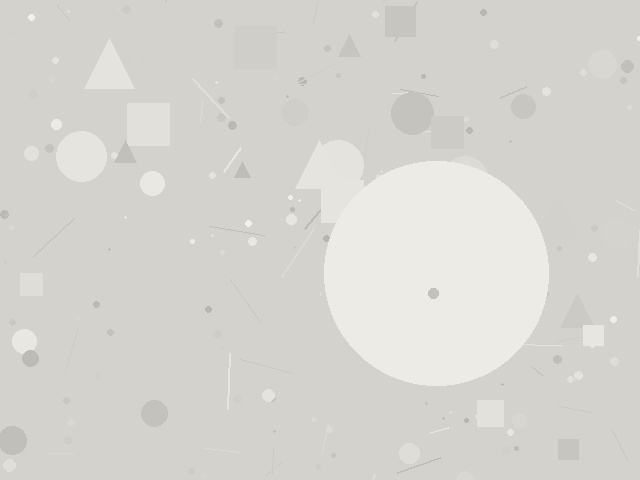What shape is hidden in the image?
A circle is hidden in the image.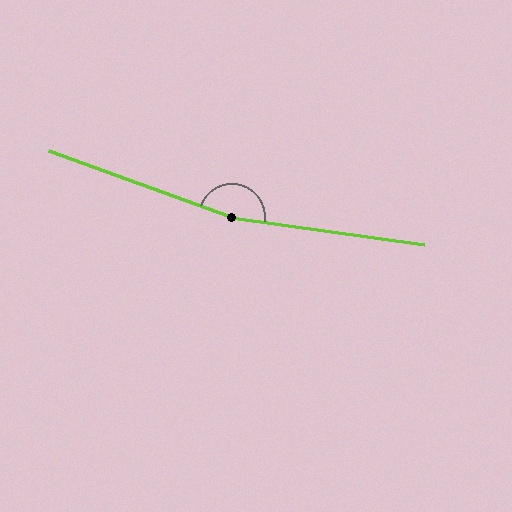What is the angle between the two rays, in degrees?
Approximately 168 degrees.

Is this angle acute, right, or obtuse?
It is obtuse.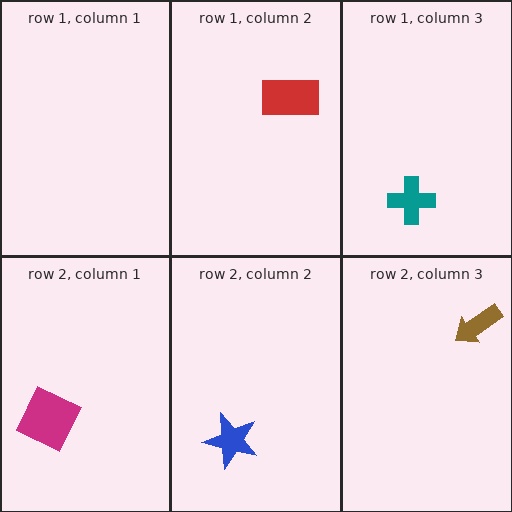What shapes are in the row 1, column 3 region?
The teal cross.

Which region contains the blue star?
The row 2, column 2 region.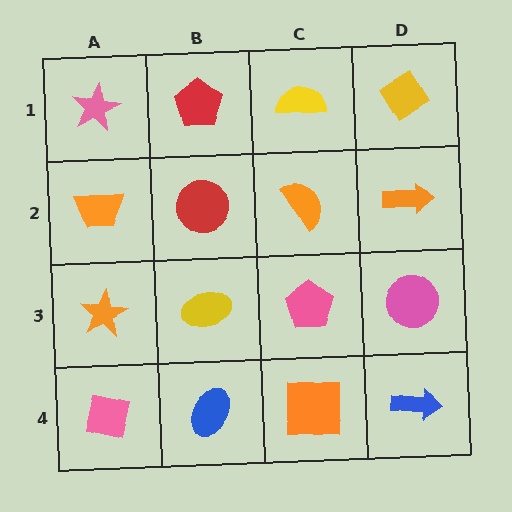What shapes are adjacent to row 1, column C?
An orange semicircle (row 2, column C), a red pentagon (row 1, column B), a yellow diamond (row 1, column D).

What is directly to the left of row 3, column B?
An orange star.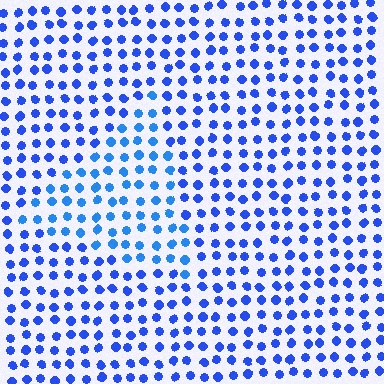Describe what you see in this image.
The image is filled with small blue elements in a uniform arrangement. A triangle-shaped region is visible where the elements are tinted to a slightly different hue, forming a subtle color boundary.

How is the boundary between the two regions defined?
The boundary is defined purely by a slight shift in hue (about 18 degrees). Spacing, size, and orientation are identical on both sides.